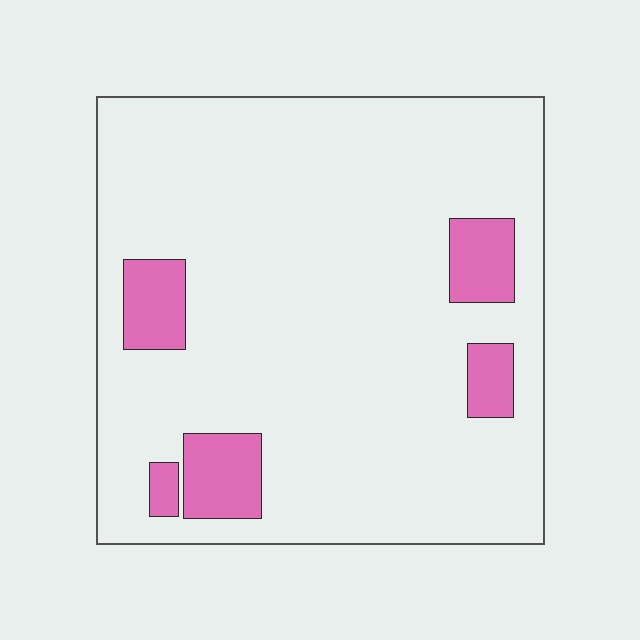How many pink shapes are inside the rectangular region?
5.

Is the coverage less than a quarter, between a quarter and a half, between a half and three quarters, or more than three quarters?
Less than a quarter.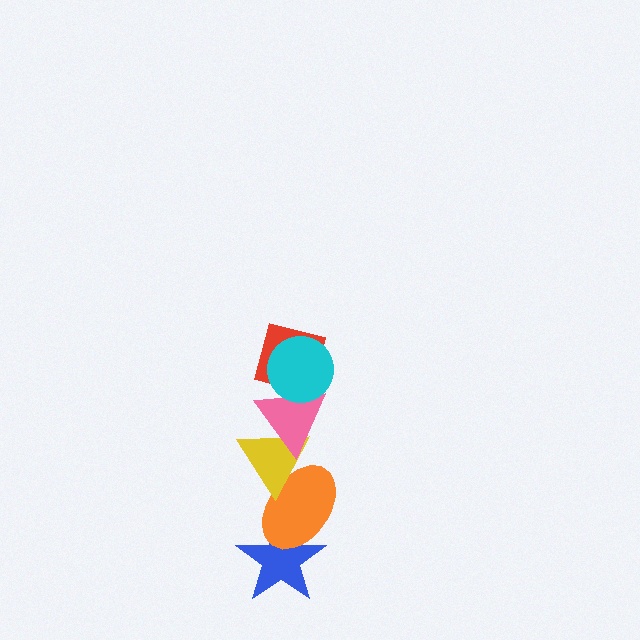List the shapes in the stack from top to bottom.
From top to bottom: the cyan circle, the red square, the pink triangle, the yellow triangle, the orange ellipse, the blue star.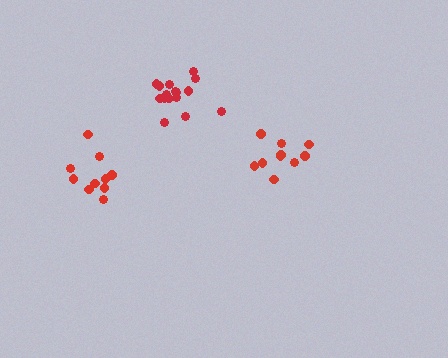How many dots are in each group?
Group 1: 10 dots, Group 2: 10 dots, Group 3: 16 dots (36 total).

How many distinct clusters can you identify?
There are 3 distinct clusters.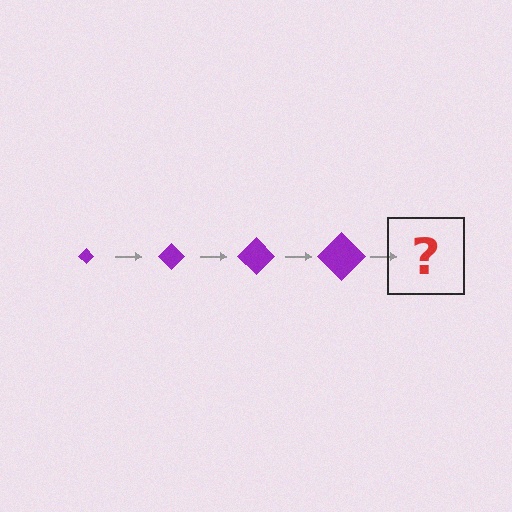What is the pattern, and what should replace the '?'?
The pattern is that the diamond gets progressively larger each step. The '?' should be a purple diamond, larger than the previous one.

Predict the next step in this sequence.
The next step is a purple diamond, larger than the previous one.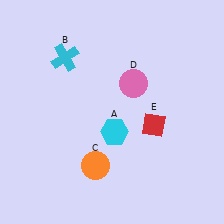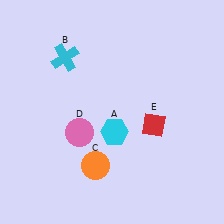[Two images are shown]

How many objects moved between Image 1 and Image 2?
1 object moved between the two images.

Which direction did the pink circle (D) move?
The pink circle (D) moved left.